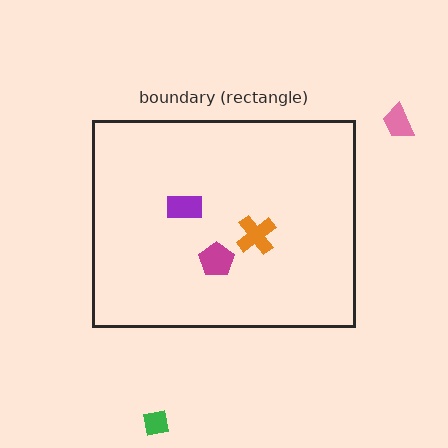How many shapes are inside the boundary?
3 inside, 2 outside.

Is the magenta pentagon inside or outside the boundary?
Inside.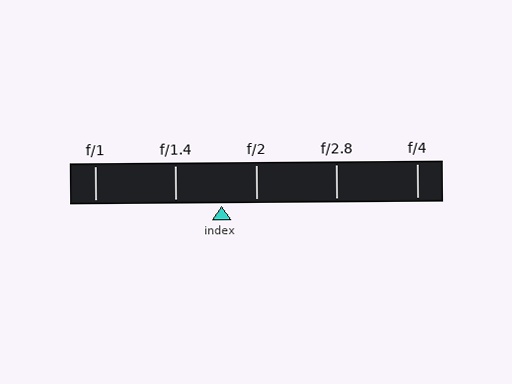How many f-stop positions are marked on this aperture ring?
There are 5 f-stop positions marked.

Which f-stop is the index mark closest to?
The index mark is closest to f/2.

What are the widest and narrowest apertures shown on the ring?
The widest aperture shown is f/1 and the narrowest is f/4.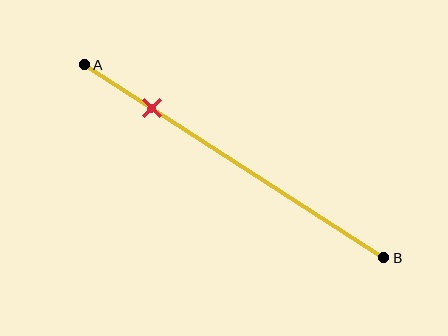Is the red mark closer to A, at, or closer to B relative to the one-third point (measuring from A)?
The red mark is closer to point A than the one-third point of segment AB.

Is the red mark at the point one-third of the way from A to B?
No, the mark is at about 25% from A, not at the 33% one-third point.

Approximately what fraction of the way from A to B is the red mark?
The red mark is approximately 25% of the way from A to B.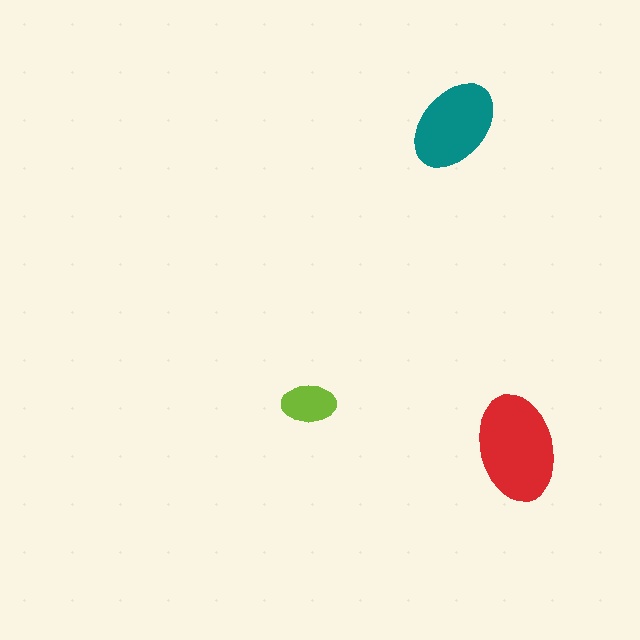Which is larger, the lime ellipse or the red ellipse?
The red one.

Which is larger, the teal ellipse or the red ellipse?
The red one.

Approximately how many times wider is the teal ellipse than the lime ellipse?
About 1.5 times wider.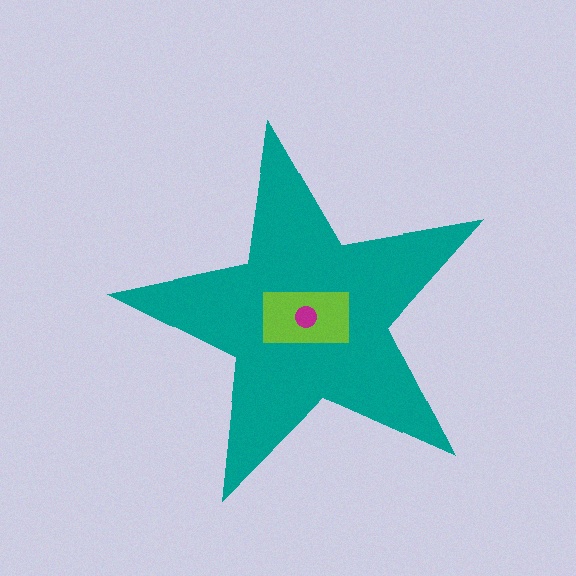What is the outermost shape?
The teal star.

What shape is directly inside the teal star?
The lime rectangle.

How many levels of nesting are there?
3.